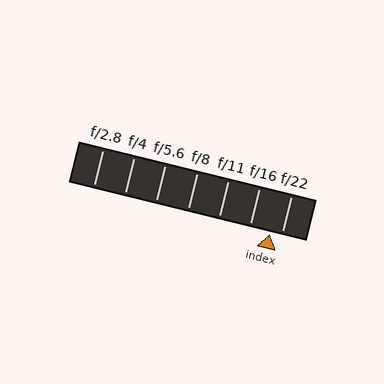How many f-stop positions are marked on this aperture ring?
There are 7 f-stop positions marked.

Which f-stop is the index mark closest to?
The index mark is closest to f/22.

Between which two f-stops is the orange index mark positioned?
The index mark is between f/16 and f/22.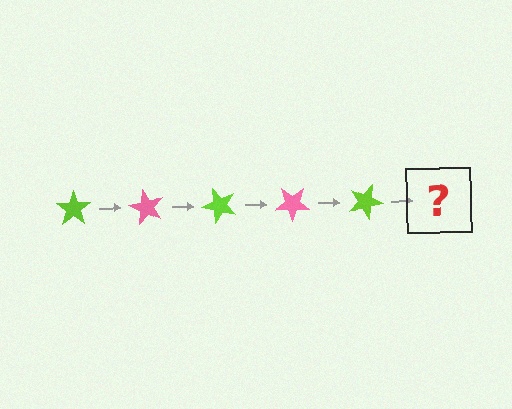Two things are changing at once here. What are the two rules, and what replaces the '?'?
The two rules are that it rotates 60 degrees each step and the color cycles through lime and pink. The '?' should be a pink star, rotated 300 degrees from the start.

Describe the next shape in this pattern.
It should be a pink star, rotated 300 degrees from the start.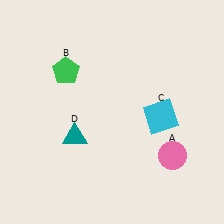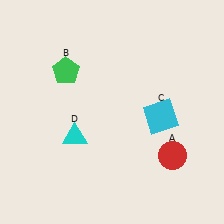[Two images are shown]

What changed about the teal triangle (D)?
In Image 1, D is teal. In Image 2, it changed to cyan.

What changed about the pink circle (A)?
In Image 1, A is pink. In Image 2, it changed to red.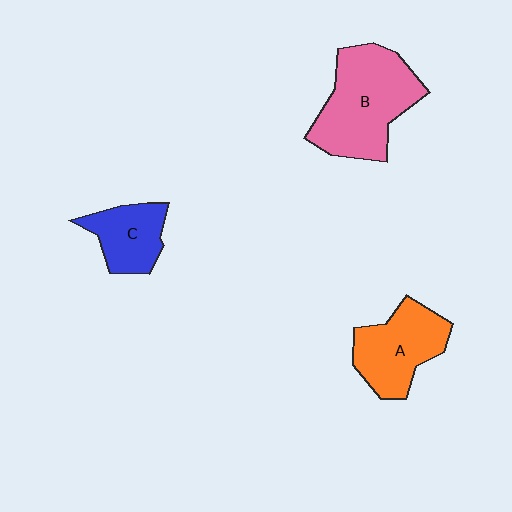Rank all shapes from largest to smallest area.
From largest to smallest: B (pink), A (orange), C (blue).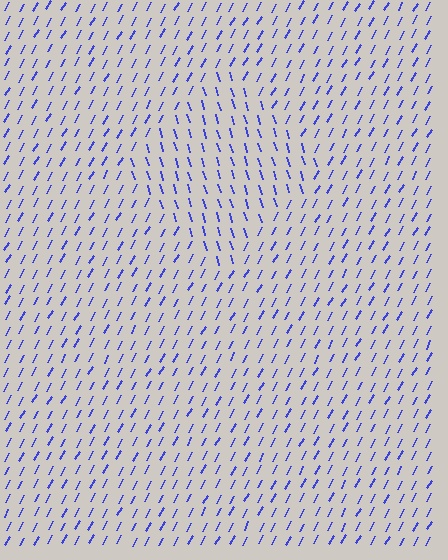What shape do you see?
I see a diamond.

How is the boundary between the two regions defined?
The boundary is defined purely by a change in line orientation (approximately 45 degrees difference). All lines are the same color and thickness.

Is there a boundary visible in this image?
Yes, there is a texture boundary formed by a change in line orientation.